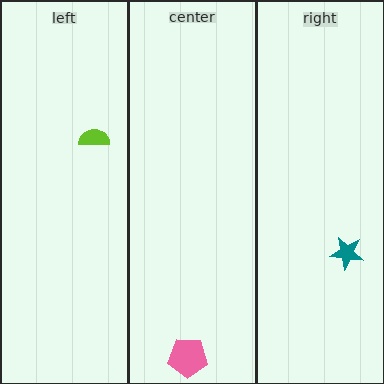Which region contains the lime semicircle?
The left region.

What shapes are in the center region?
The pink pentagon.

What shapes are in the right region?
The teal star.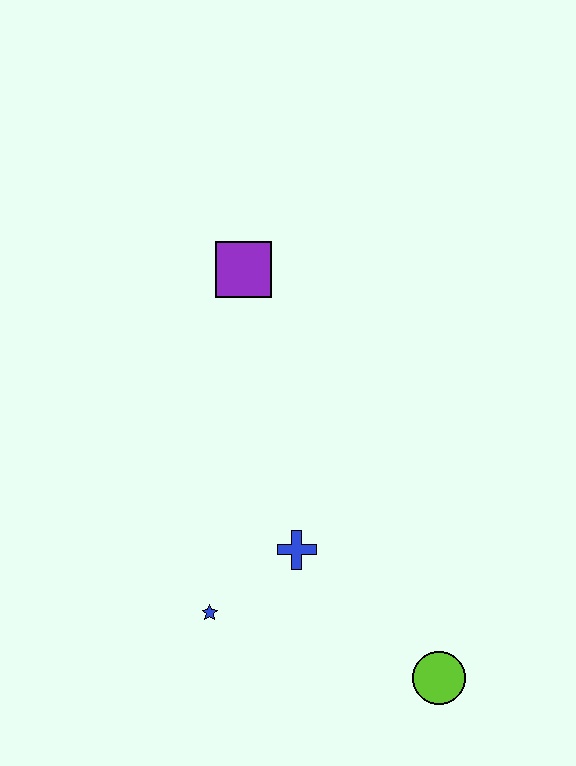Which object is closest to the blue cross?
The blue star is closest to the blue cross.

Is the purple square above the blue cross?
Yes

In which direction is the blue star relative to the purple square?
The blue star is below the purple square.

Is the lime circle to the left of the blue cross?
No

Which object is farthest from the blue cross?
The purple square is farthest from the blue cross.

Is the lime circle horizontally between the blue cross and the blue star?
No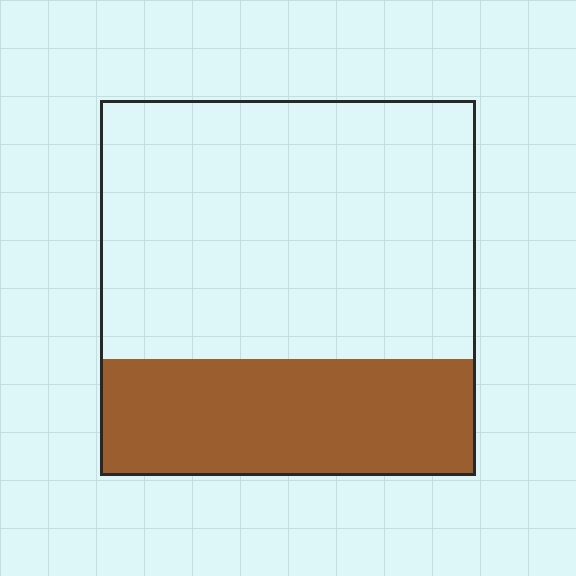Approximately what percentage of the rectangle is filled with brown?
Approximately 30%.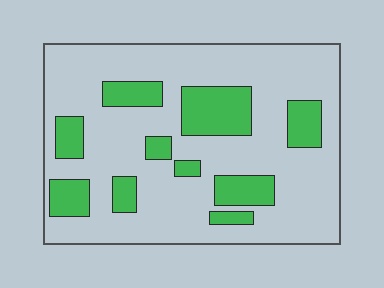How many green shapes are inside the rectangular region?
10.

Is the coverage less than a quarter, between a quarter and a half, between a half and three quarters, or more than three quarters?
Less than a quarter.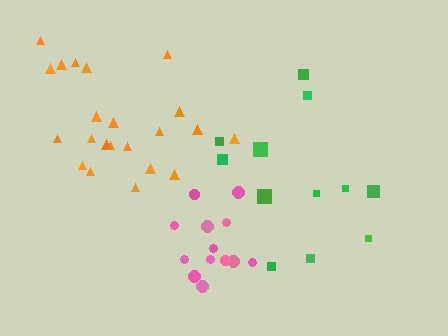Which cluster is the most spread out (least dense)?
Green.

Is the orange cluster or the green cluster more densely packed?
Orange.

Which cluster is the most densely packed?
Pink.